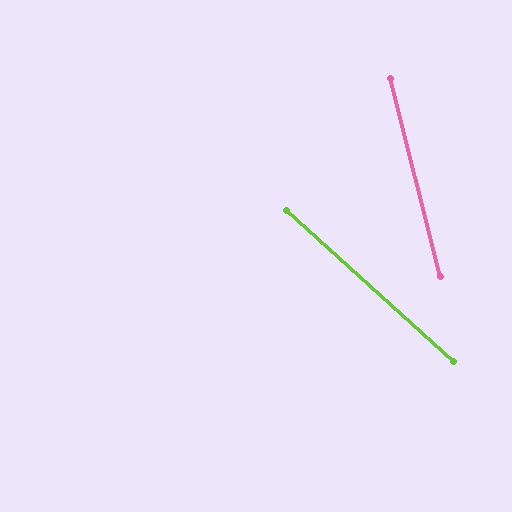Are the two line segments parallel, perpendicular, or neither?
Neither parallel nor perpendicular — they differ by about 34°.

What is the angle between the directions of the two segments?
Approximately 34 degrees.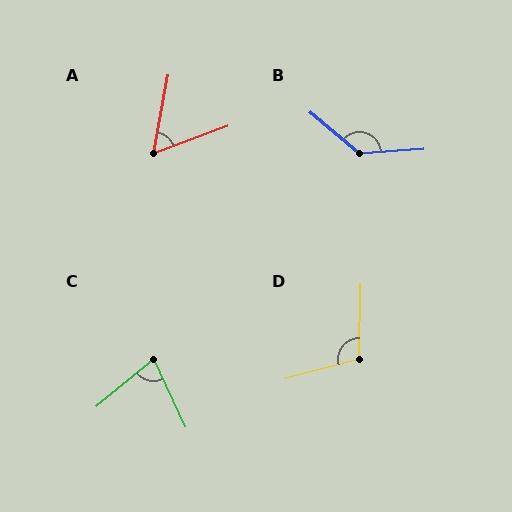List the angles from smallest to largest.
A (59°), C (75°), D (106°), B (136°).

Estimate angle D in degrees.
Approximately 106 degrees.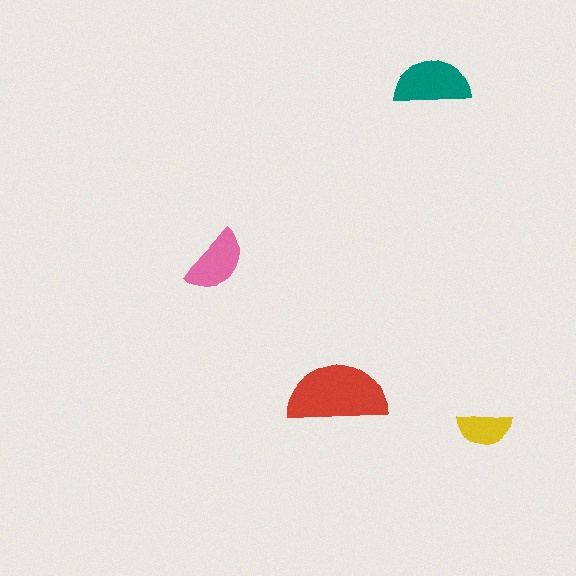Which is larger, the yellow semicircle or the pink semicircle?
The pink one.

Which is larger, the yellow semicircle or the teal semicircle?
The teal one.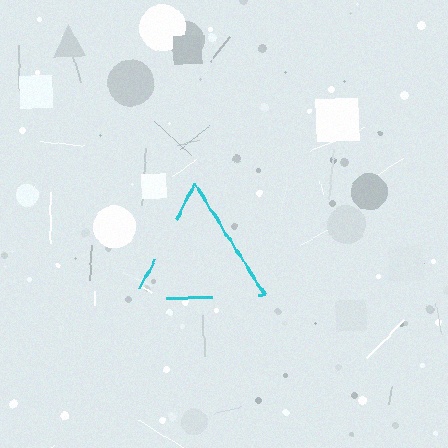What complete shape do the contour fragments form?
The contour fragments form a triangle.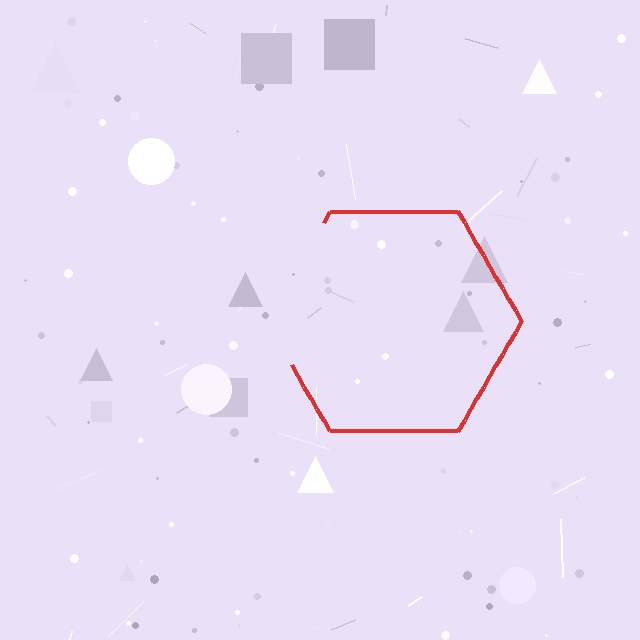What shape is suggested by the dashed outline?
The dashed outline suggests a hexagon.